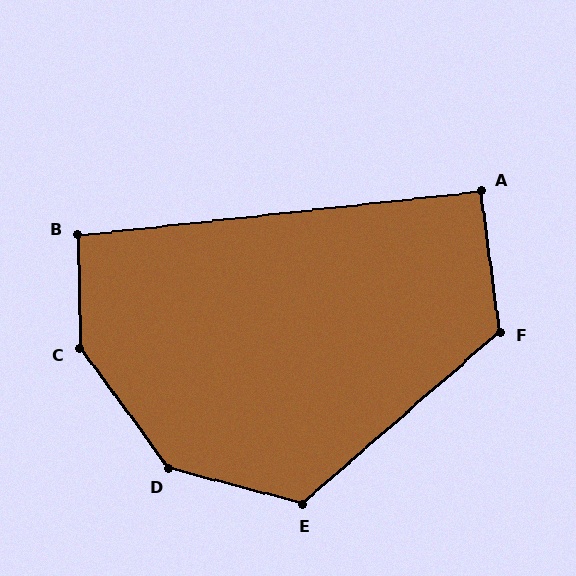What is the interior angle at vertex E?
Approximately 124 degrees (obtuse).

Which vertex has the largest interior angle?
C, at approximately 145 degrees.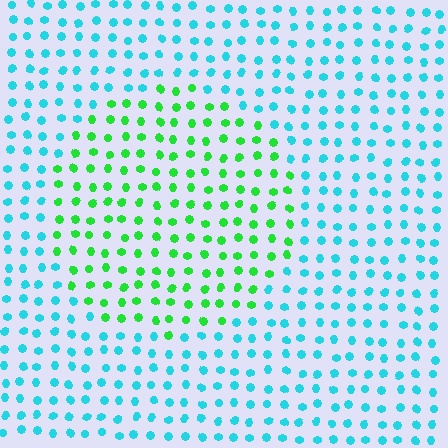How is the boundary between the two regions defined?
The boundary is defined purely by a slight shift in hue (about 58 degrees). Spacing, size, and orientation are identical on both sides.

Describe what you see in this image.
The image is filled with small cyan elements in a uniform arrangement. A circle-shaped region is visible where the elements are tinted to a slightly different hue, forming a subtle color boundary.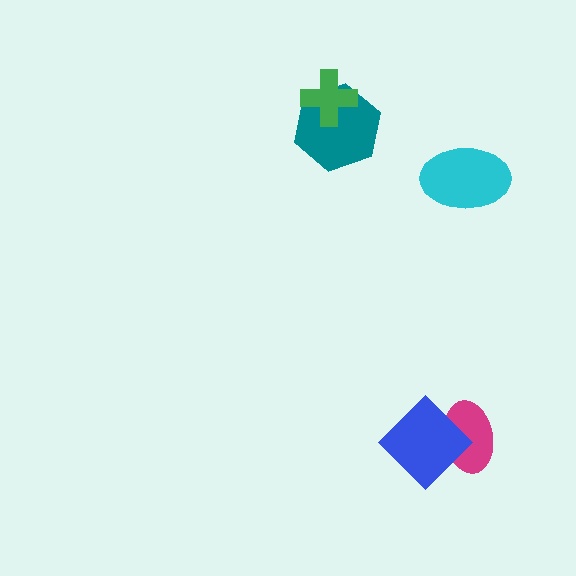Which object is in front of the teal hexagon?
The green cross is in front of the teal hexagon.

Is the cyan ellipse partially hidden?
No, no other shape covers it.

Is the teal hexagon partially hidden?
Yes, it is partially covered by another shape.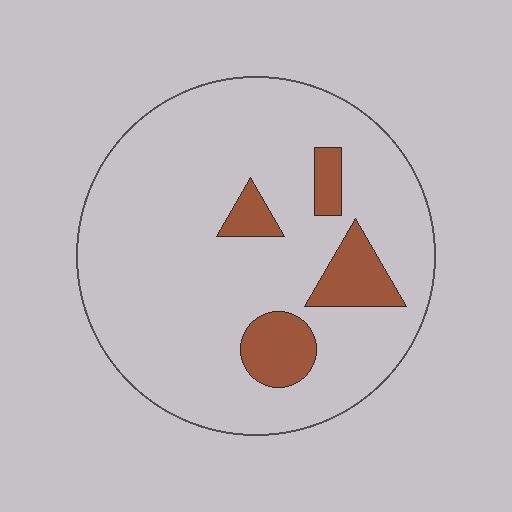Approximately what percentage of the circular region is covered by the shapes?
Approximately 15%.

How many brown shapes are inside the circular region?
4.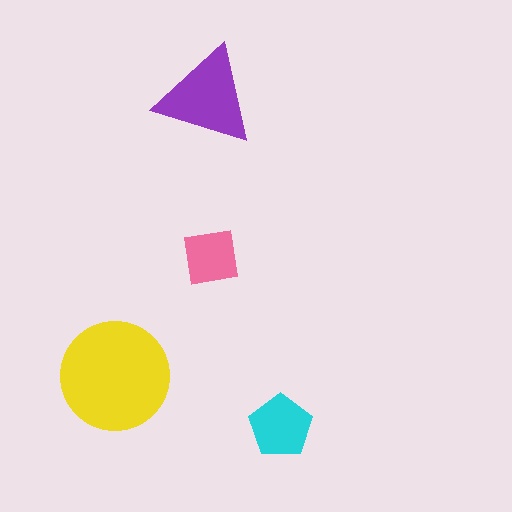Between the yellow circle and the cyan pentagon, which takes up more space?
The yellow circle.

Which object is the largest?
The yellow circle.